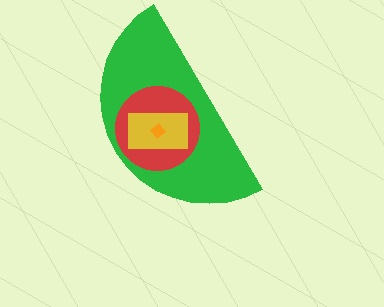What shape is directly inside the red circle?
The yellow rectangle.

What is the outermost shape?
The green semicircle.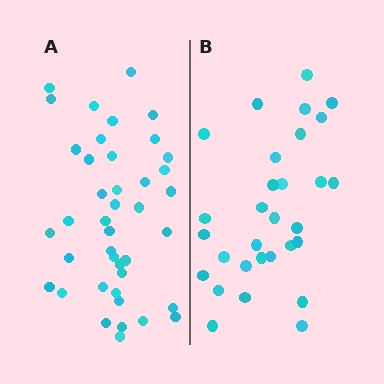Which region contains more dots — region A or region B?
Region A (the left region) has more dots.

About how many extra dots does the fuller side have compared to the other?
Region A has roughly 12 or so more dots than region B.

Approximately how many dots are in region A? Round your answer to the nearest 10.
About 40 dots. (The exact count is 41, which rounds to 40.)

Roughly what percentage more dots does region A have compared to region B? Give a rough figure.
About 35% more.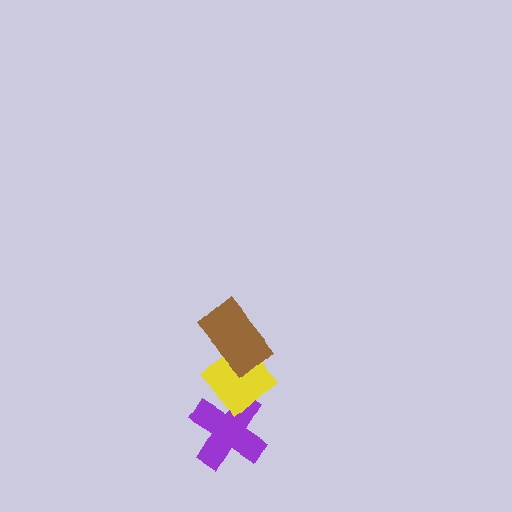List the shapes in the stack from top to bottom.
From top to bottom: the brown rectangle, the yellow diamond, the purple cross.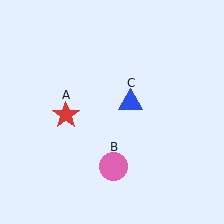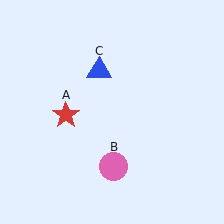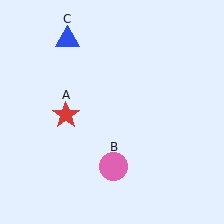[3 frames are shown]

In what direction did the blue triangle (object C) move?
The blue triangle (object C) moved up and to the left.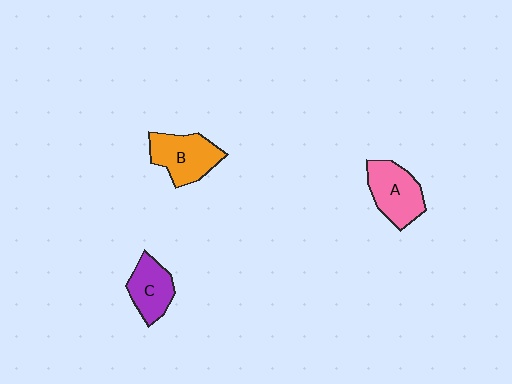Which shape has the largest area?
Shape B (orange).